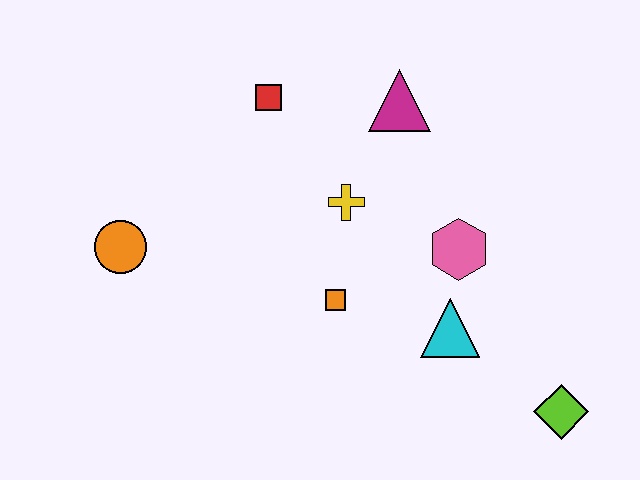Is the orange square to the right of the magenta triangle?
No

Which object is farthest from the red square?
The lime diamond is farthest from the red square.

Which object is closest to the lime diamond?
The cyan triangle is closest to the lime diamond.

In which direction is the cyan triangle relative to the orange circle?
The cyan triangle is to the right of the orange circle.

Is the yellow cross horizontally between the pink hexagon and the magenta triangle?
No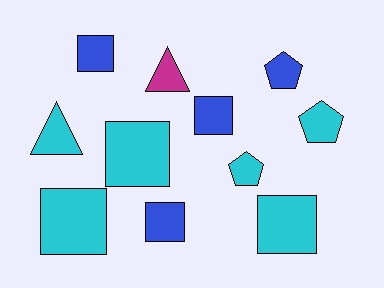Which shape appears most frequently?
Square, with 6 objects.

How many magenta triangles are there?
There is 1 magenta triangle.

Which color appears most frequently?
Cyan, with 6 objects.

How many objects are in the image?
There are 11 objects.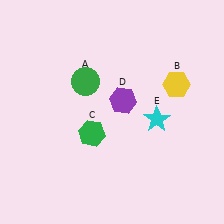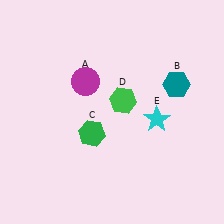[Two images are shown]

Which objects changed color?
A changed from green to magenta. B changed from yellow to teal. D changed from purple to green.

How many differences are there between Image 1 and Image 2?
There are 3 differences between the two images.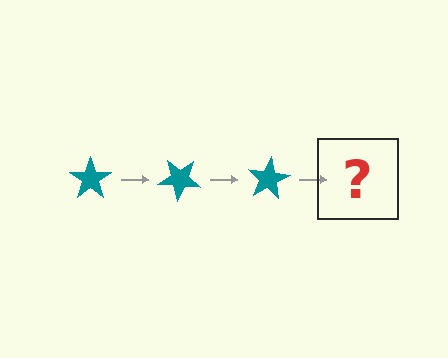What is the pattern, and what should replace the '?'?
The pattern is that the star rotates 40 degrees each step. The '?' should be a teal star rotated 120 degrees.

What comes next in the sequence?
The next element should be a teal star rotated 120 degrees.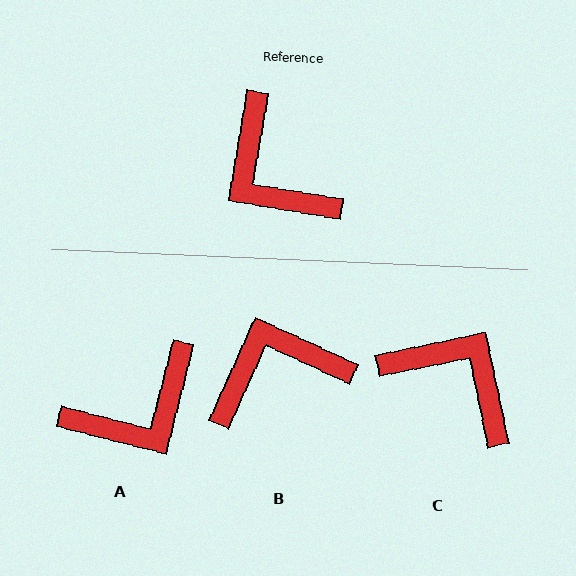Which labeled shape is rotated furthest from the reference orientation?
C, about 159 degrees away.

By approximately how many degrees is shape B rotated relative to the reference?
Approximately 105 degrees clockwise.